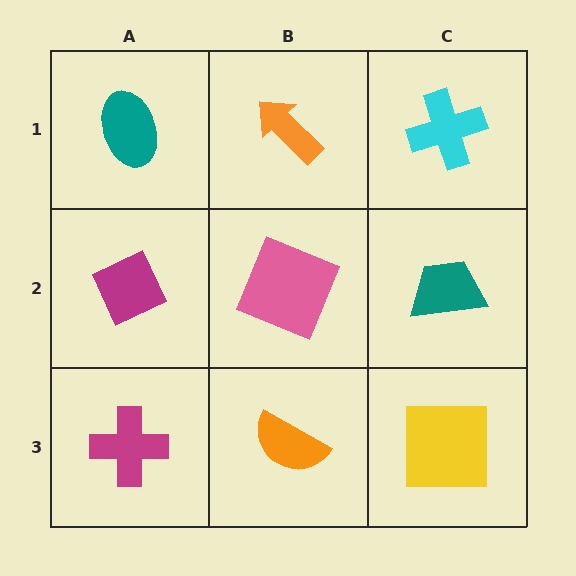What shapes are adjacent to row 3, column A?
A magenta diamond (row 2, column A), an orange semicircle (row 3, column B).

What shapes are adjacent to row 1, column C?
A teal trapezoid (row 2, column C), an orange arrow (row 1, column B).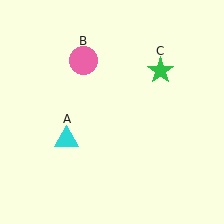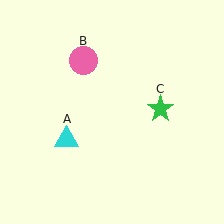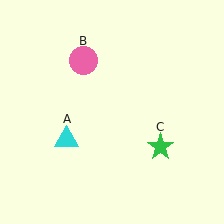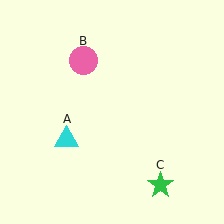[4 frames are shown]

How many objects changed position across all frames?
1 object changed position: green star (object C).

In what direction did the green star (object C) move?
The green star (object C) moved down.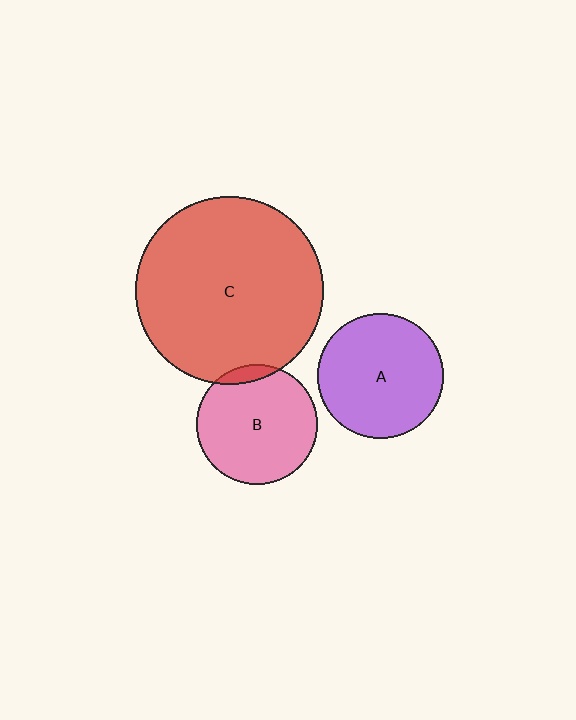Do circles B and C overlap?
Yes.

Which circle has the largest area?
Circle C (red).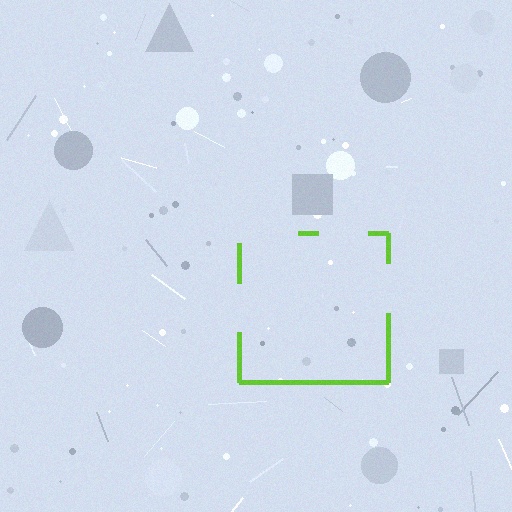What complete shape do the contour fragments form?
The contour fragments form a square.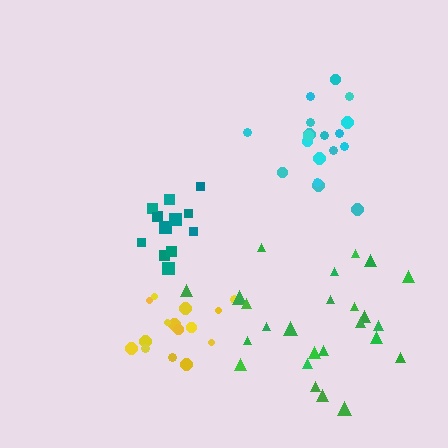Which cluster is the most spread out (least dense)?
Green.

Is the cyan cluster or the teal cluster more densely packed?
Teal.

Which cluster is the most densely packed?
Teal.